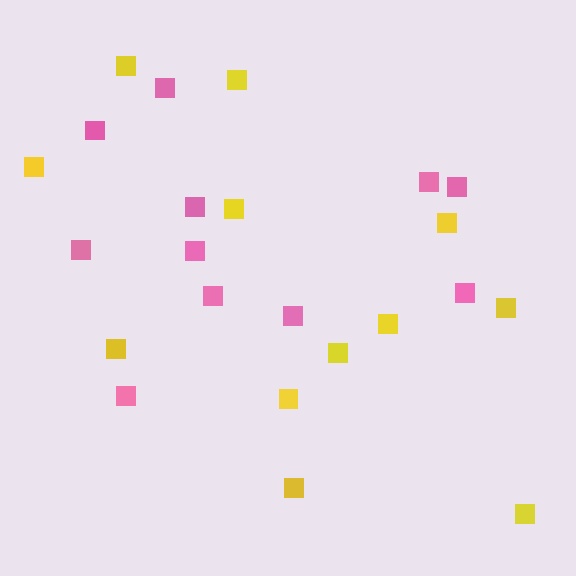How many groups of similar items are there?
There are 2 groups: one group of yellow squares (12) and one group of pink squares (11).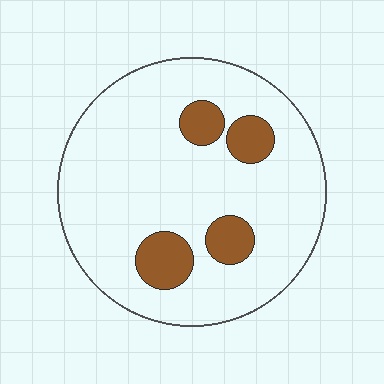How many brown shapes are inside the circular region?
4.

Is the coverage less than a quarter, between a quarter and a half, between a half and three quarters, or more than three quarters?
Less than a quarter.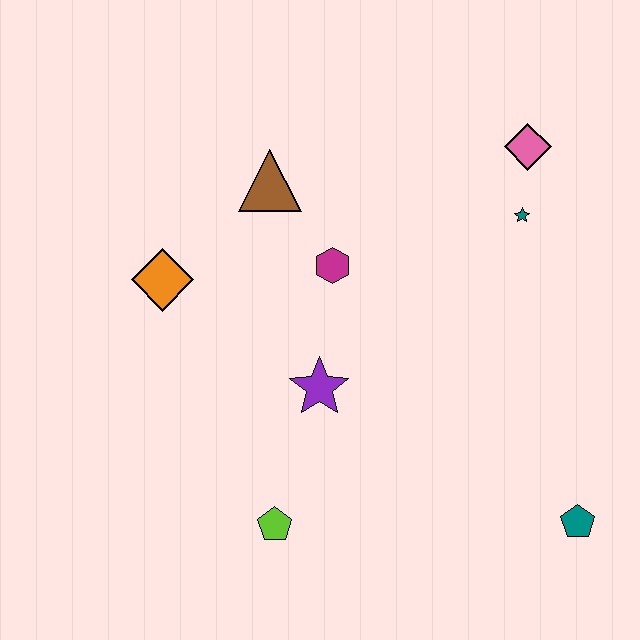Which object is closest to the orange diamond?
The brown triangle is closest to the orange diamond.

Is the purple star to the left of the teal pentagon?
Yes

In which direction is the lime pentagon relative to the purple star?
The lime pentagon is below the purple star.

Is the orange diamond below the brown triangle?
Yes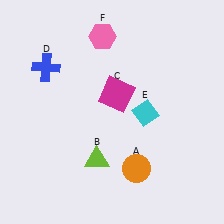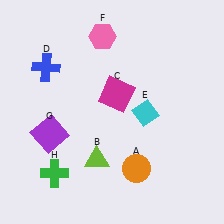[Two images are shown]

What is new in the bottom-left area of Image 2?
A purple square (G) was added in the bottom-left area of Image 2.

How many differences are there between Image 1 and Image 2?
There are 2 differences between the two images.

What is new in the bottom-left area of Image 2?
A green cross (H) was added in the bottom-left area of Image 2.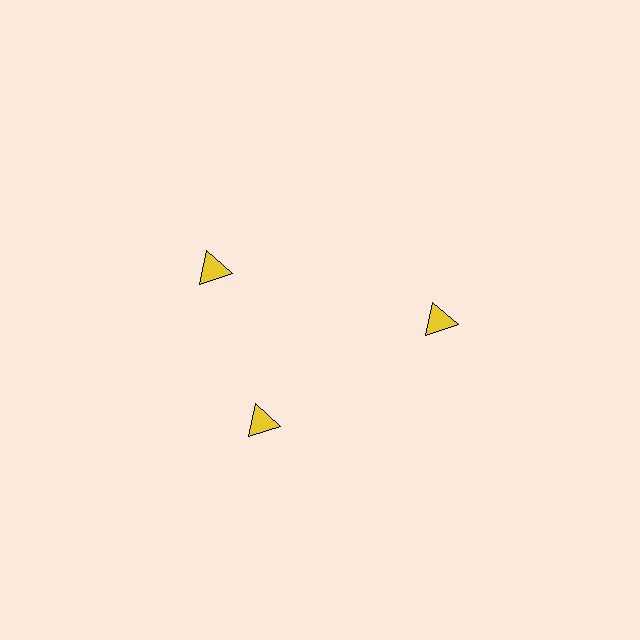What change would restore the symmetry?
The symmetry would be restored by rotating it back into even spacing with its neighbors so that all 3 triangles sit at equal angles and equal distance from the center.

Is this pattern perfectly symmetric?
No. The 3 yellow triangles are arranged in a ring, but one element near the 11 o'clock position is rotated out of alignment along the ring, breaking the 3-fold rotational symmetry.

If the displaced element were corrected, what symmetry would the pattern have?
It would have 3-fold rotational symmetry — the pattern would map onto itself every 120 degrees.